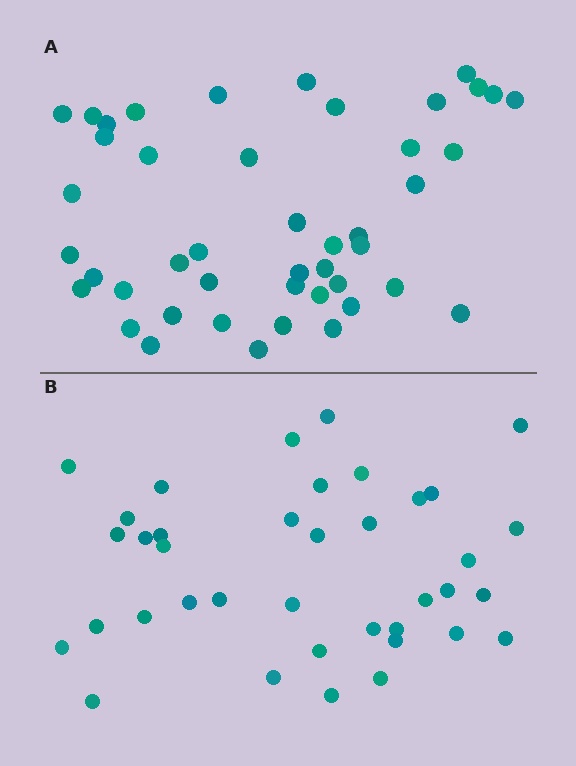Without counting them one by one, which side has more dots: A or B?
Region A (the top region) has more dots.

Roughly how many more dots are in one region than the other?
Region A has roughly 8 or so more dots than region B.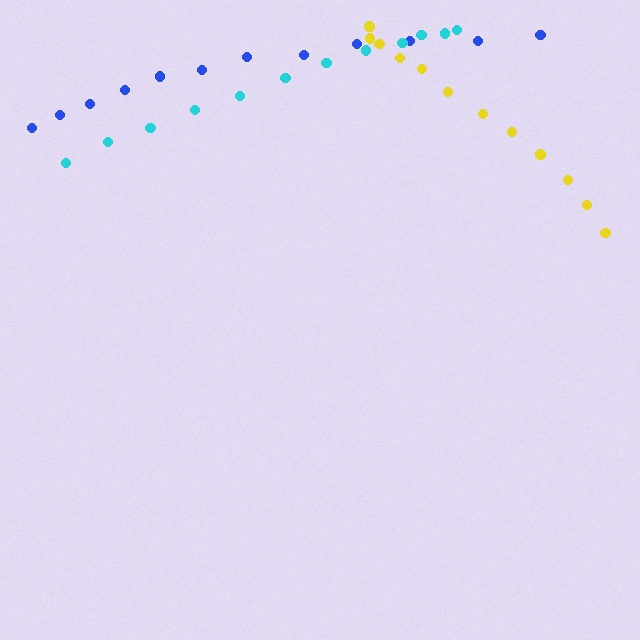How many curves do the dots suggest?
There are 3 distinct paths.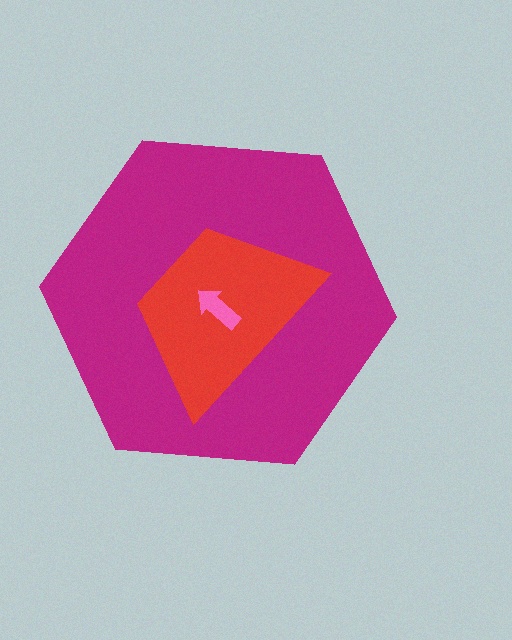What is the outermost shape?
The magenta hexagon.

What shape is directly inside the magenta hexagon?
The red trapezoid.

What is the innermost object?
The pink arrow.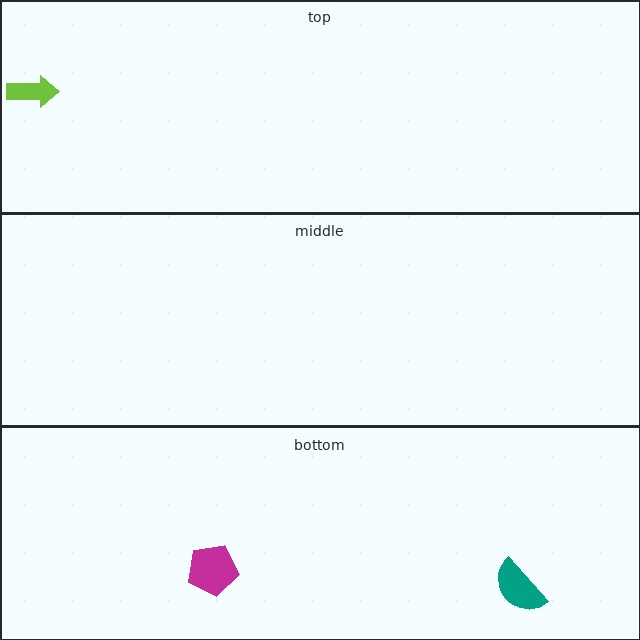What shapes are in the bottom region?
The magenta pentagon, the teal semicircle.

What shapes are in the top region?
The lime arrow.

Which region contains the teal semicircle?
The bottom region.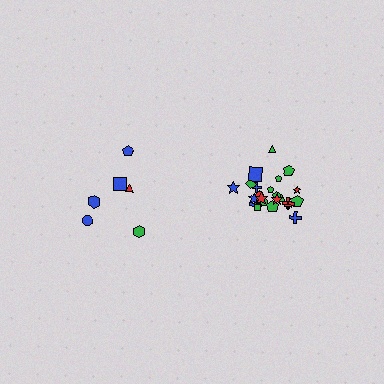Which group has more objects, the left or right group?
The right group.